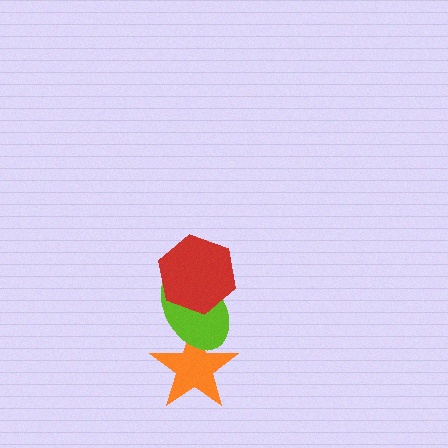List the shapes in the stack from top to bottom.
From top to bottom: the red hexagon, the lime ellipse, the orange star.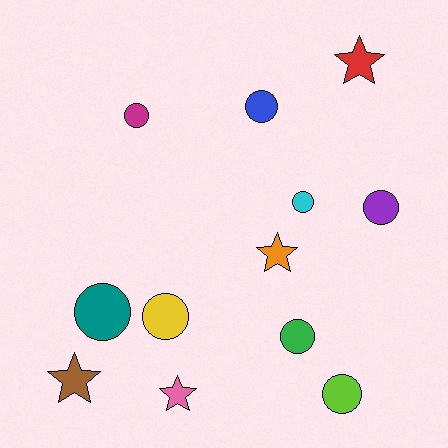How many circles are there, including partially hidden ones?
There are 8 circles.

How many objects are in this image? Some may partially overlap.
There are 12 objects.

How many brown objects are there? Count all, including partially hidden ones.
There is 1 brown object.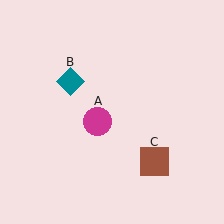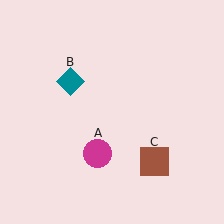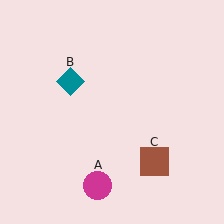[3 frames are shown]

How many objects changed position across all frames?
1 object changed position: magenta circle (object A).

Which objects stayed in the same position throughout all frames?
Teal diamond (object B) and brown square (object C) remained stationary.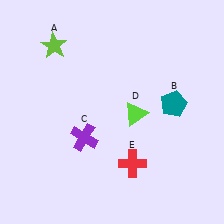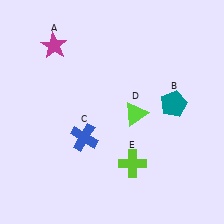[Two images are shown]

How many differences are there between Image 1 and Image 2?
There are 3 differences between the two images.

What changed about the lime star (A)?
In Image 1, A is lime. In Image 2, it changed to magenta.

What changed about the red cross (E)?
In Image 1, E is red. In Image 2, it changed to lime.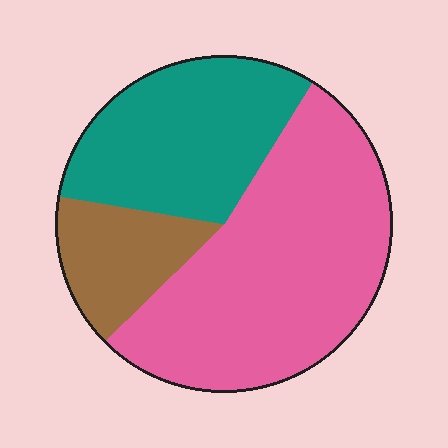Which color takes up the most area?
Pink, at roughly 55%.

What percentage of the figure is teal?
Teal takes up about one third (1/3) of the figure.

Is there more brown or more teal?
Teal.